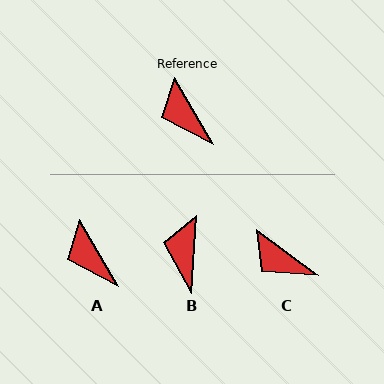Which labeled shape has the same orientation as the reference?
A.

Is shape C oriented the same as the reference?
No, it is off by about 23 degrees.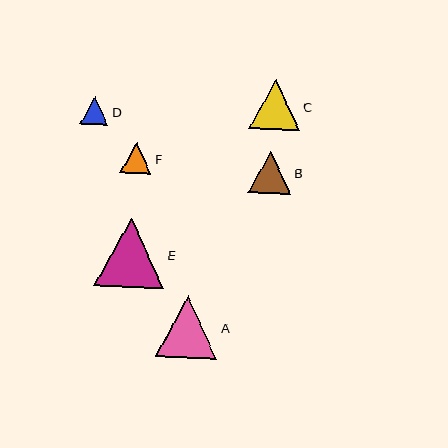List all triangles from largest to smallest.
From largest to smallest: E, A, C, B, F, D.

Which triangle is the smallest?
Triangle D is the smallest with a size of approximately 28 pixels.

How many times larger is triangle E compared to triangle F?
Triangle E is approximately 2.2 times the size of triangle F.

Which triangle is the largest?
Triangle E is the largest with a size of approximately 70 pixels.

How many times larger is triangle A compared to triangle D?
Triangle A is approximately 2.2 times the size of triangle D.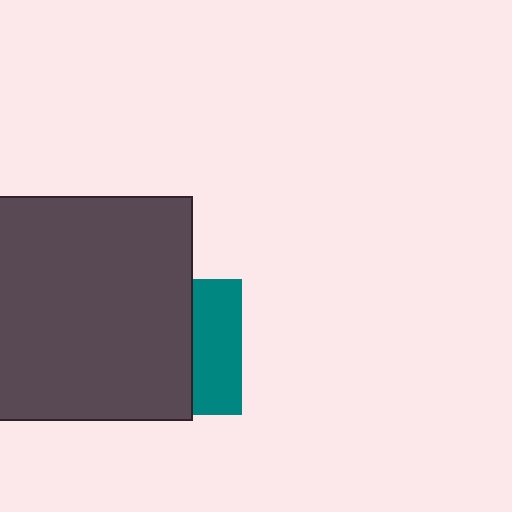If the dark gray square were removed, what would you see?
You would see the complete teal square.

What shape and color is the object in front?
The object in front is a dark gray square.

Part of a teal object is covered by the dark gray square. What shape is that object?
It is a square.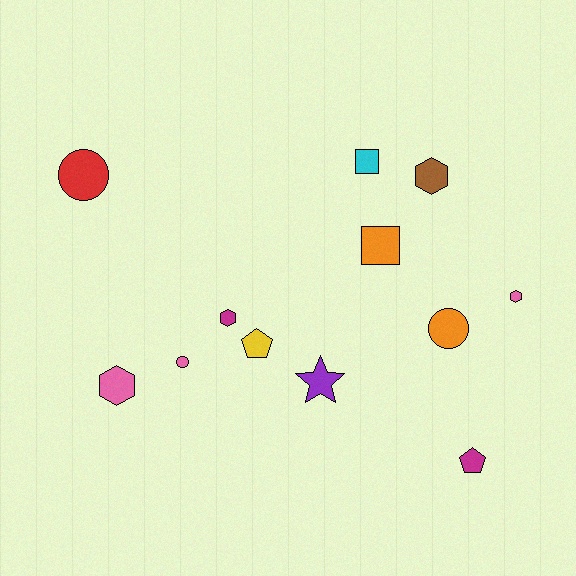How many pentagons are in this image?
There are 2 pentagons.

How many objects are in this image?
There are 12 objects.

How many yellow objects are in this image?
There is 1 yellow object.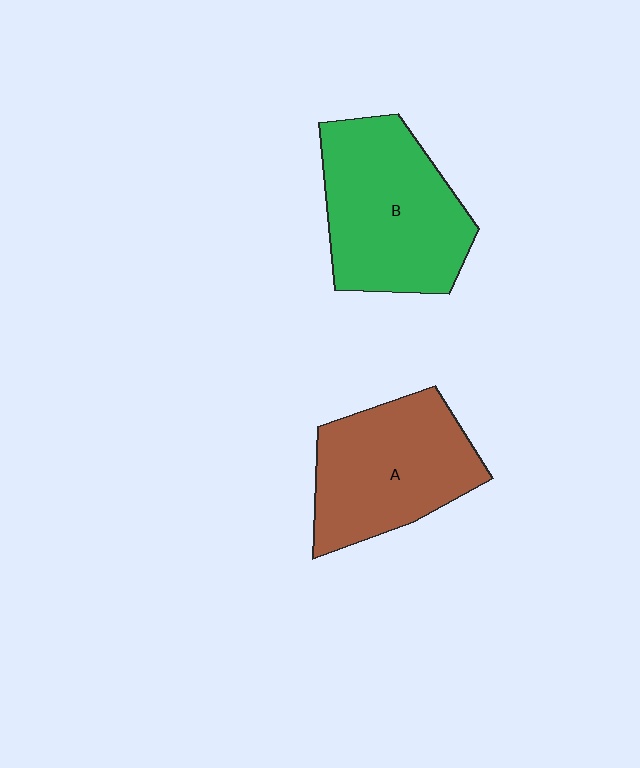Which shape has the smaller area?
Shape A (brown).